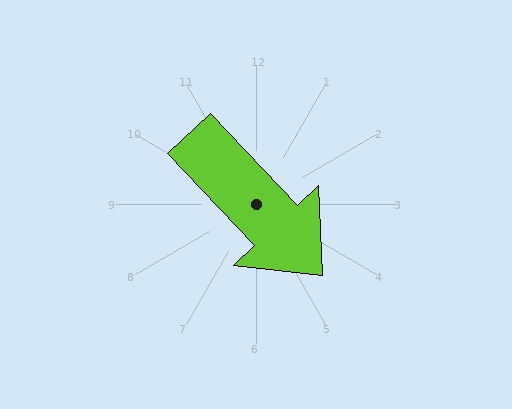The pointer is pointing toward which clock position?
Roughly 5 o'clock.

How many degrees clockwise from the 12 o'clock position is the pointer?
Approximately 137 degrees.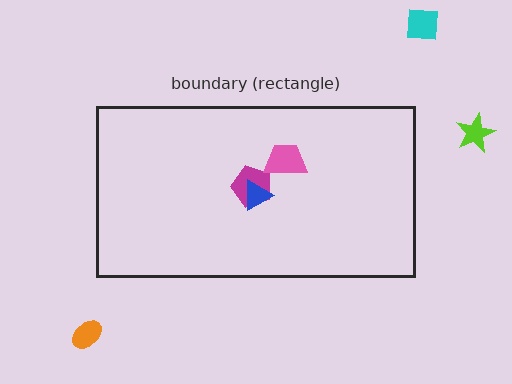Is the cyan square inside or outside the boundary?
Outside.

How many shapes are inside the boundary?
3 inside, 3 outside.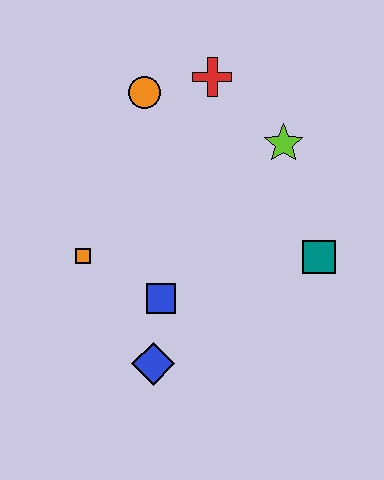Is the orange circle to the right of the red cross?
No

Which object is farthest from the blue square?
The red cross is farthest from the blue square.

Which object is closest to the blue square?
The blue diamond is closest to the blue square.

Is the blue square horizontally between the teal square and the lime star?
No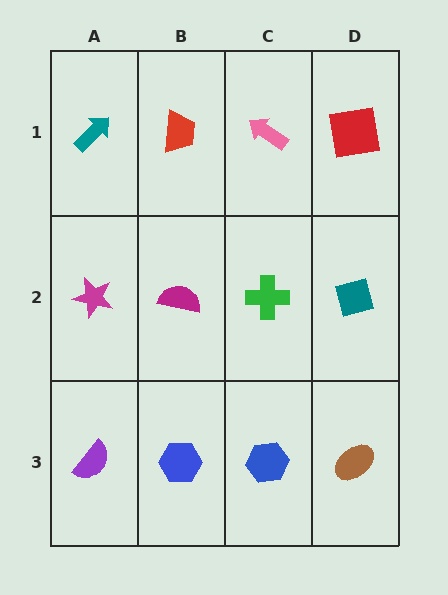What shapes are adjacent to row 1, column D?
A teal diamond (row 2, column D), a pink arrow (row 1, column C).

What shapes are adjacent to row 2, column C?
A pink arrow (row 1, column C), a blue hexagon (row 3, column C), a magenta semicircle (row 2, column B), a teal diamond (row 2, column D).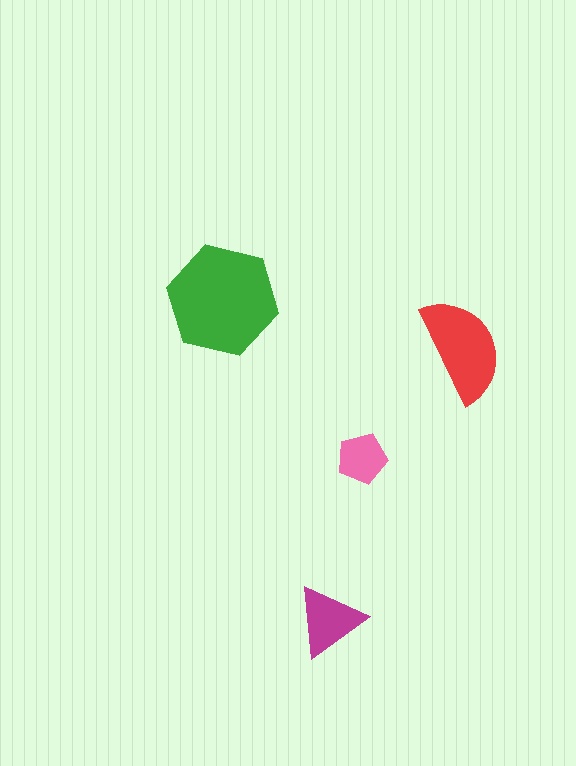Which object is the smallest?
The pink pentagon.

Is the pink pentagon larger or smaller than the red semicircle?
Smaller.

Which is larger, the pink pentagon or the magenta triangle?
The magenta triangle.